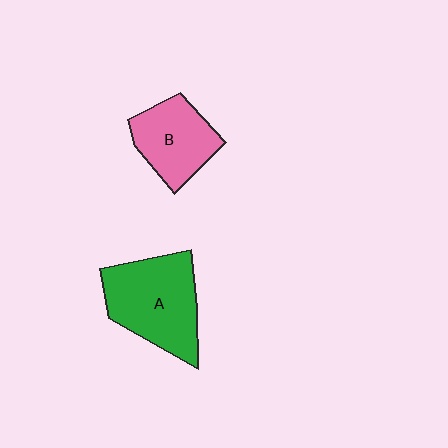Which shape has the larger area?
Shape A (green).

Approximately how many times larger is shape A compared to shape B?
Approximately 1.4 times.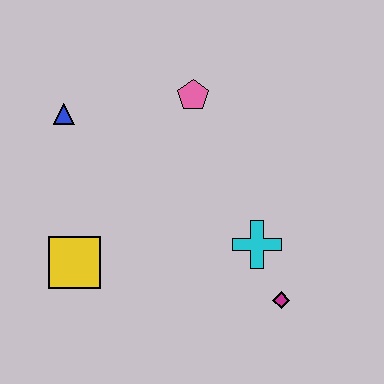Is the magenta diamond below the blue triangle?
Yes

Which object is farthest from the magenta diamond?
The blue triangle is farthest from the magenta diamond.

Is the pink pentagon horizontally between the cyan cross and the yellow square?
Yes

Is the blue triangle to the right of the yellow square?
No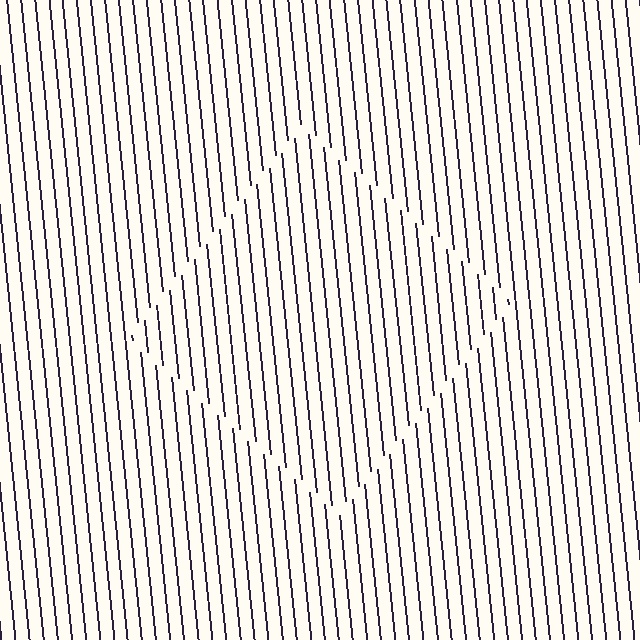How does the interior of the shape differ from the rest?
The interior of the shape contains the same grating, shifted by half a period — the contour is defined by the phase discontinuity where line-ends from the inner and outer gratings abut.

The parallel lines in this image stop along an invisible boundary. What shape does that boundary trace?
An illusory square. The interior of the shape contains the same grating, shifted by half a period — the contour is defined by the phase discontinuity where line-ends from the inner and outer gratings abut.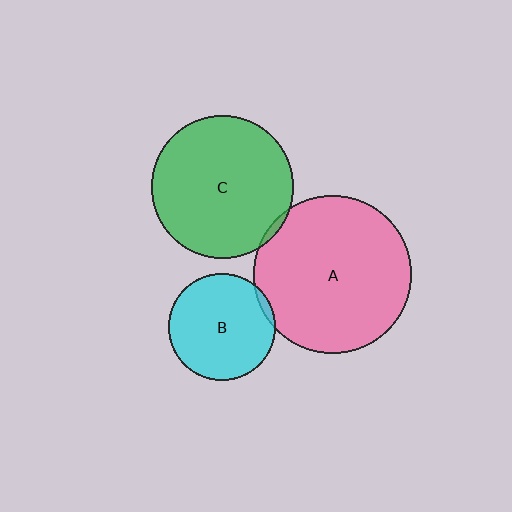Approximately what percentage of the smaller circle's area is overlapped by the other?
Approximately 5%.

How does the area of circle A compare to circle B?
Approximately 2.2 times.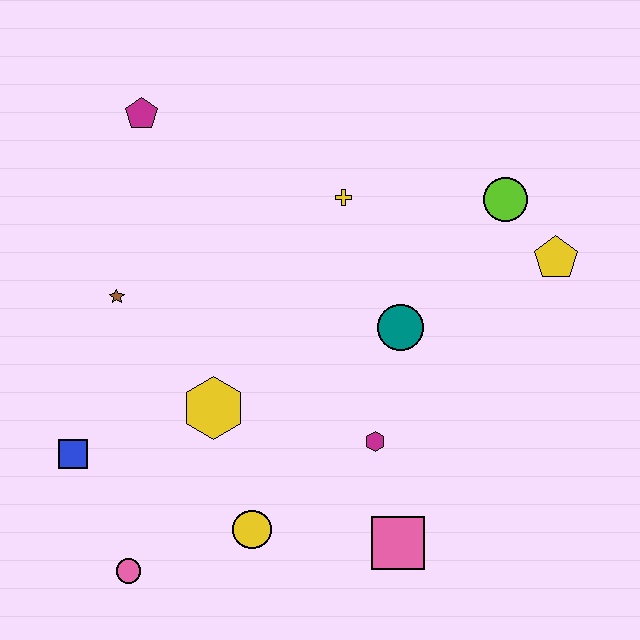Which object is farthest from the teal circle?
The pink circle is farthest from the teal circle.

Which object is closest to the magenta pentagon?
The brown star is closest to the magenta pentagon.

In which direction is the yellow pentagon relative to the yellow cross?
The yellow pentagon is to the right of the yellow cross.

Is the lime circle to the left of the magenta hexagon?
No